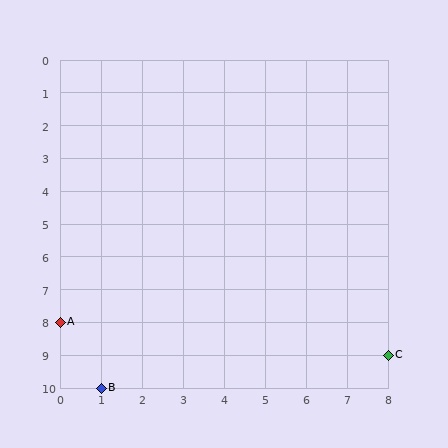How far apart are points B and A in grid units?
Points B and A are 1 column and 2 rows apart (about 2.2 grid units diagonally).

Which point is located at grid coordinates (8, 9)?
Point C is at (8, 9).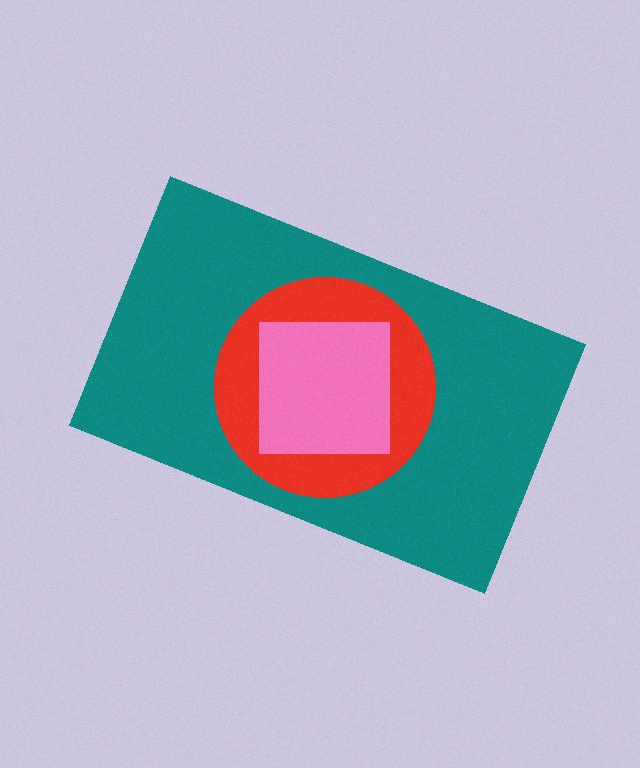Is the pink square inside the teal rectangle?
Yes.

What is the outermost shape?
The teal rectangle.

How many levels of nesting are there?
3.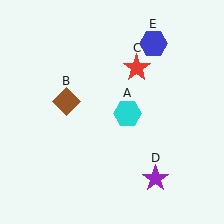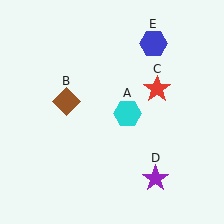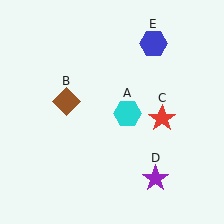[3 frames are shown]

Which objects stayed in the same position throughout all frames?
Cyan hexagon (object A) and brown diamond (object B) and purple star (object D) and blue hexagon (object E) remained stationary.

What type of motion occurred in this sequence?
The red star (object C) rotated clockwise around the center of the scene.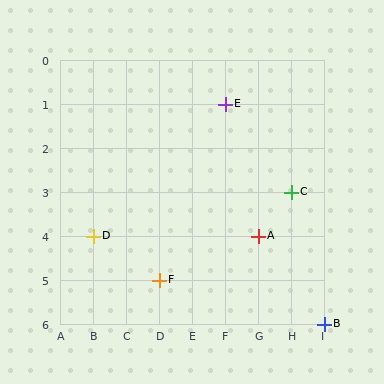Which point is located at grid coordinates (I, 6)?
Point B is at (I, 6).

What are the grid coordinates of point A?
Point A is at grid coordinates (G, 4).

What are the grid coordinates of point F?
Point F is at grid coordinates (D, 5).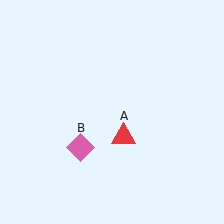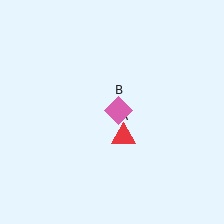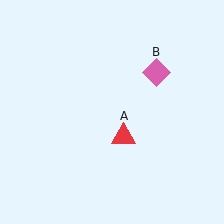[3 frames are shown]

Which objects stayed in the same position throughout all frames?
Red triangle (object A) remained stationary.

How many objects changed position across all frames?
1 object changed position: pink diamond (object B).